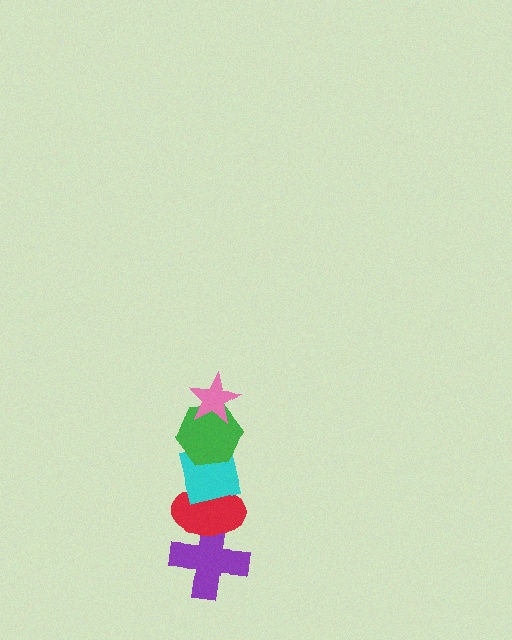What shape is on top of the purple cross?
The red ellipse is on top of the purple cross.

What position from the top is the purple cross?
The purple cross is 5th from the top.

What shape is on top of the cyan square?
The green hexagon is on top of the cyan square.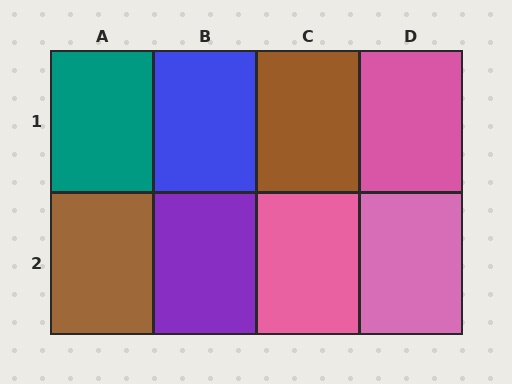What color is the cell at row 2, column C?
Pink.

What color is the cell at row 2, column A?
Brown.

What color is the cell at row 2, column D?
Pink.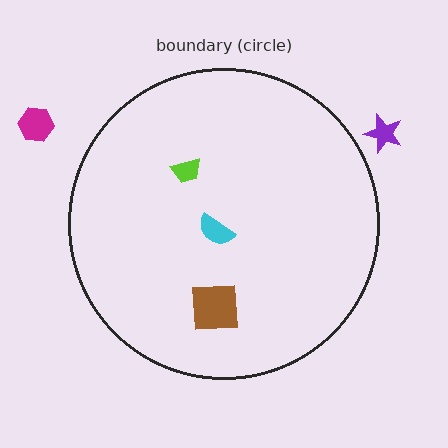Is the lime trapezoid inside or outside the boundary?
Inside.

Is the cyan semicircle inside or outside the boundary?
Inside.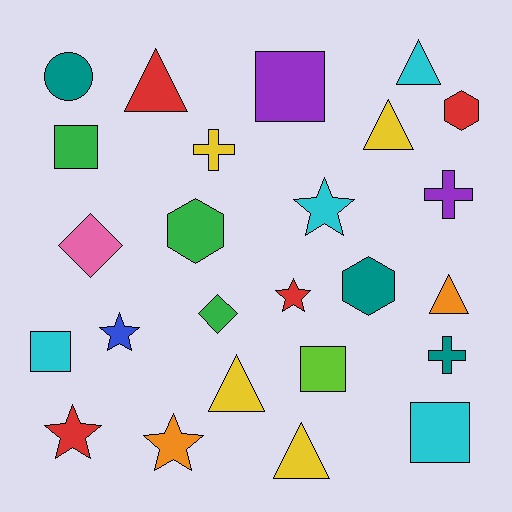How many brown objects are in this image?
There are no brown objects.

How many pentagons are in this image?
There are no pentagons.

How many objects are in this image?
There are 25 objects.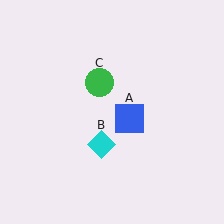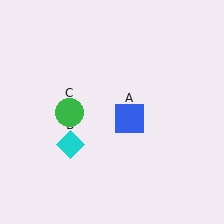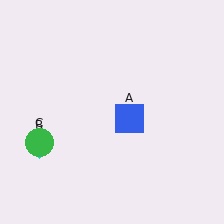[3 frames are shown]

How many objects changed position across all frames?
2 objects changed position: cyan diamond (object B), green circle (object C).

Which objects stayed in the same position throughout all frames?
Blue square (object A) remained stationary.